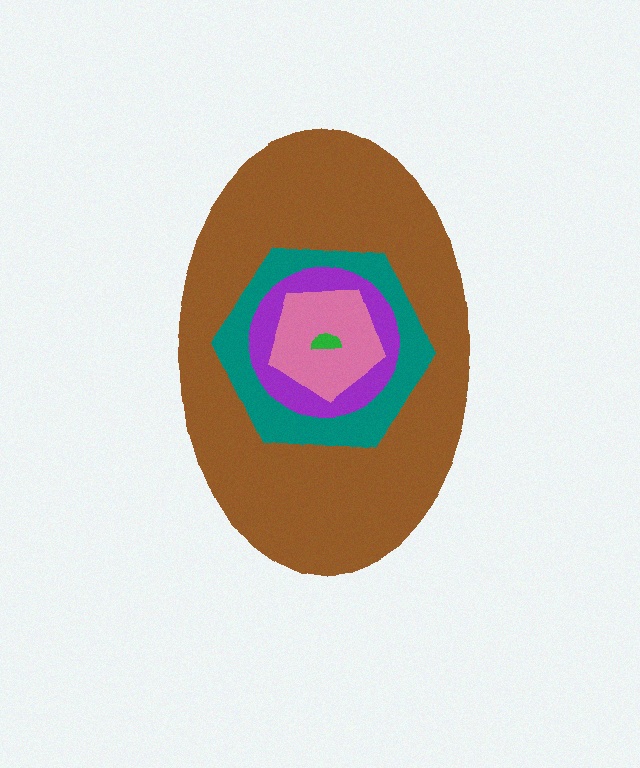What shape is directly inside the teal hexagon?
The purple circle.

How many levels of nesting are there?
5.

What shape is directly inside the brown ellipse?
The teal hexagon.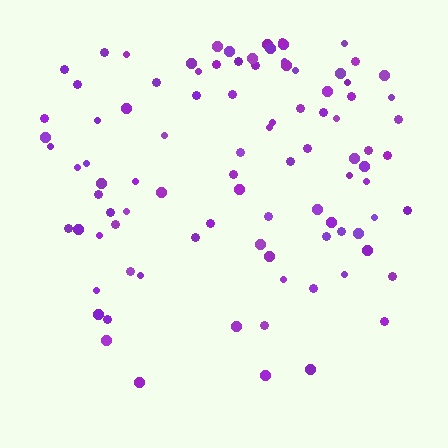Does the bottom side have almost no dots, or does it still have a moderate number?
Still a moderate number, just noticeably fewer than the top.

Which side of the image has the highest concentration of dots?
The top.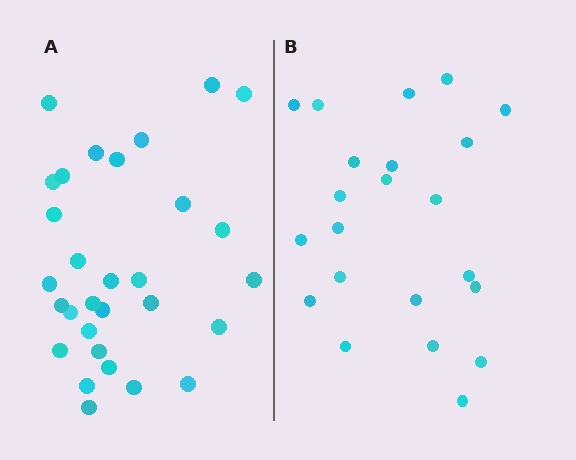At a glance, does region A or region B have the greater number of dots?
Region A (the left region) has more dots.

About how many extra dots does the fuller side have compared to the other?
Region A has roughly 8 or so more dots than region B.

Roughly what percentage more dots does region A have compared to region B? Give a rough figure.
About 35% more.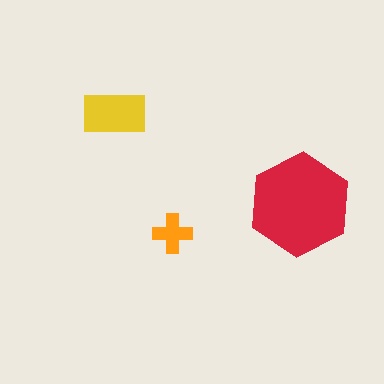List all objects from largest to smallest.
The red hexagon, the yellow rectangle, the orange cross.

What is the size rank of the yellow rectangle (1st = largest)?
2nd.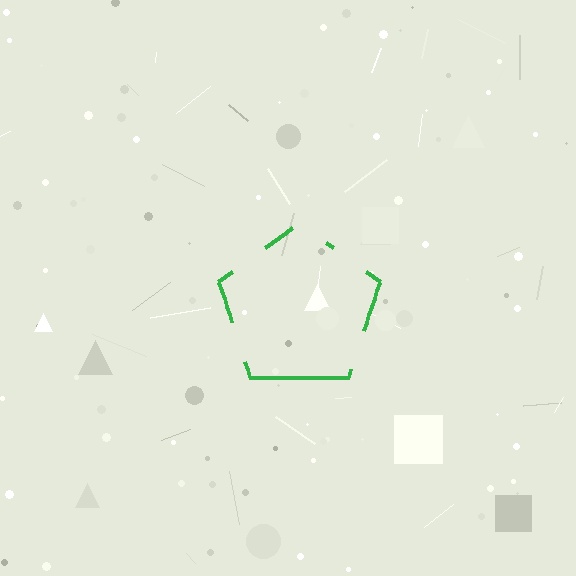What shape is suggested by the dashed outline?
The dashed outline suggests a pentagon.